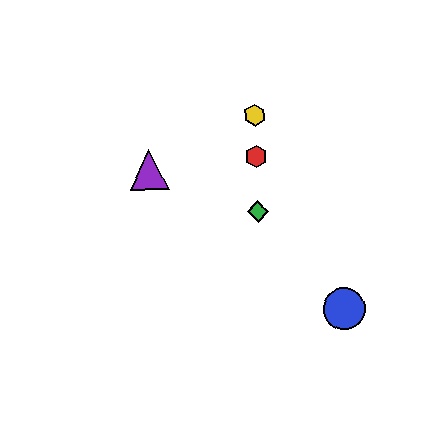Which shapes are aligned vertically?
The red hexagon, the green diamond, the yellow hexagon are aligned vertically.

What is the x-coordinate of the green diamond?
The green diamond is at x≈258.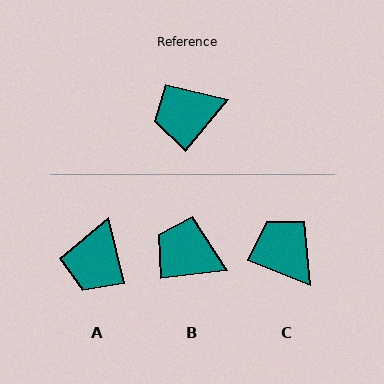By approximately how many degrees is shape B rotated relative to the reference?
Approximately 44 degrees clockwise.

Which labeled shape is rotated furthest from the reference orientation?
C, about 72 degrees away.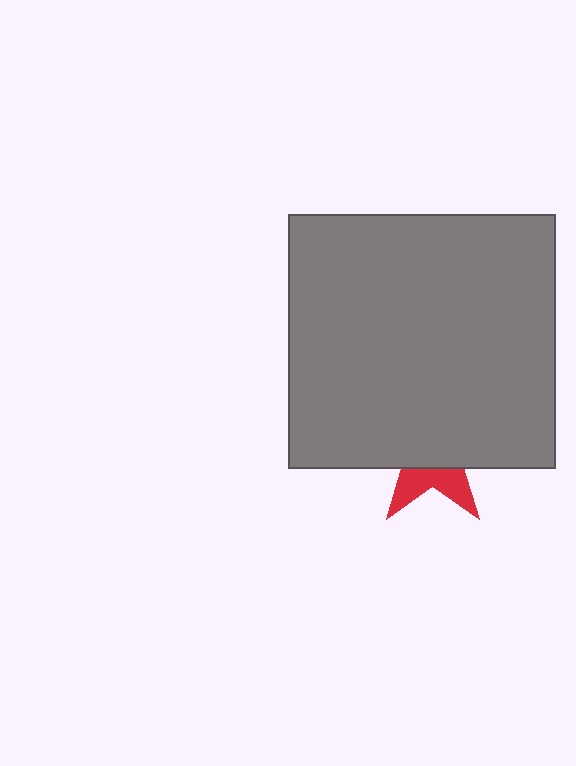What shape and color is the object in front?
The object in front is a gray rectangle.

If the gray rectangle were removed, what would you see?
You would see the complete red star.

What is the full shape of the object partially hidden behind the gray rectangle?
The partially hidden object is a red star.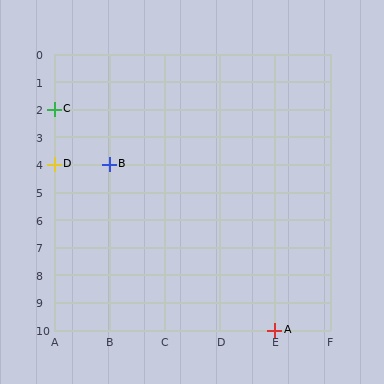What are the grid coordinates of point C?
Point C is at grid coordinates (A, 2).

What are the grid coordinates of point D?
Point D is at grid coordinates (A, 4).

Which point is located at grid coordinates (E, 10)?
Point A is at (E, 10).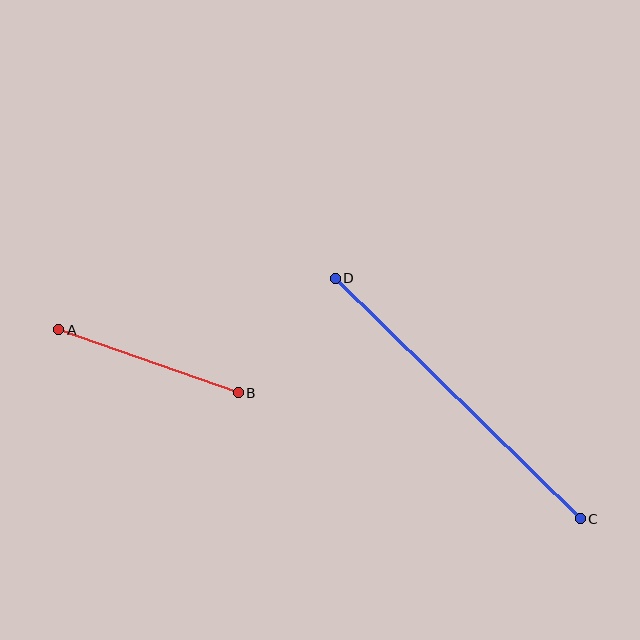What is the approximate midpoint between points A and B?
The midpoint is at approximately (148, 361) pixels.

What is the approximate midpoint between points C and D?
The midpoint is at approximately (458, 399) pixels.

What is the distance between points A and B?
The distance is approximately 190 pixels.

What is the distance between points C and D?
The distance is approximately 343 pixels.